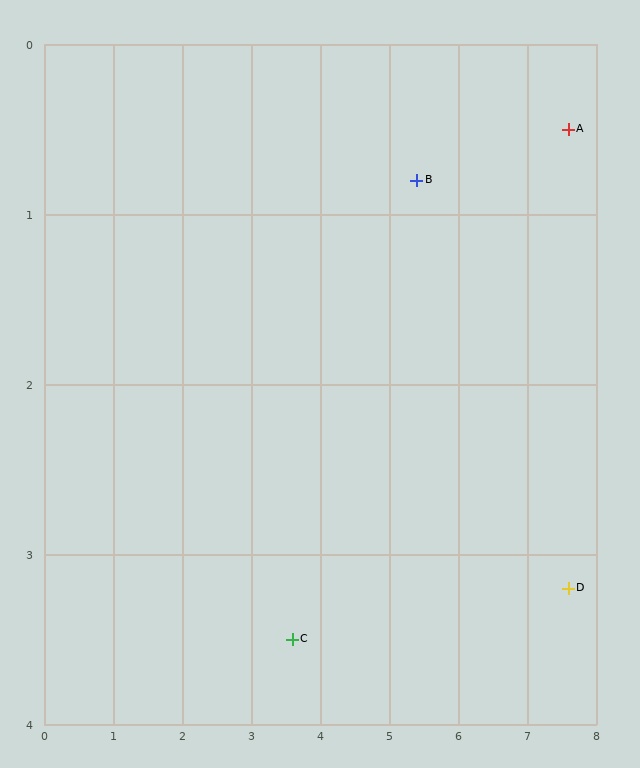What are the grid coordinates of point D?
Point D is at approximately (7.6, 3.2).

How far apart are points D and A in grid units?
Points D and A are about 2.7 grid units apart.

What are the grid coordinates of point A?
Point A is at approximately (7.6, 0.5).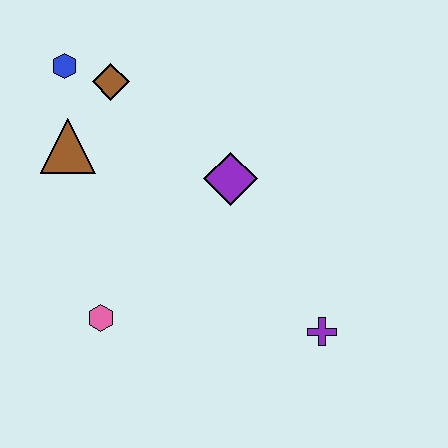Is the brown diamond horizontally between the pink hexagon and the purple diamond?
Yes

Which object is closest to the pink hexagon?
The brown triangle is closest to the pink hexagon.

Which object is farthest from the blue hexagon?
The purple cross is farthest from the blue hexagon.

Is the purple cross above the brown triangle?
No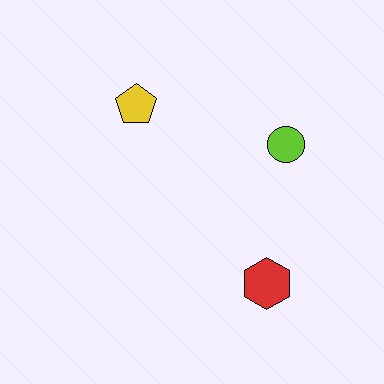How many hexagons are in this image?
There is 1 hexagon.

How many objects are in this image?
There are 3 objects.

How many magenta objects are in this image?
There are no magenta objects.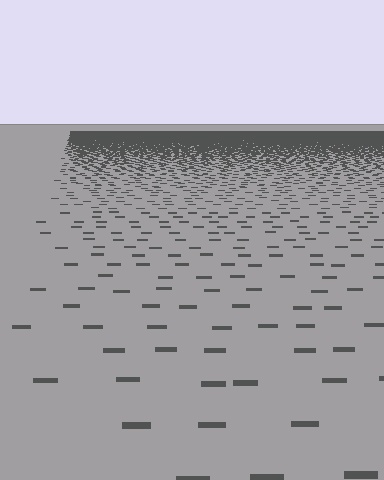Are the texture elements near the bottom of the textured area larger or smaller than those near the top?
Larger. Near the bottom, elements are closer to the viewer and appear at a bigger on-screen size.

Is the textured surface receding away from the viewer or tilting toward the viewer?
The surface is receding away from the viewer. Texture elements get smaller and denser toward the top.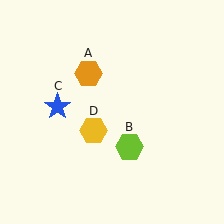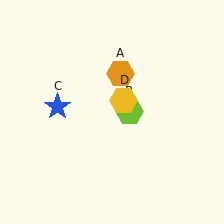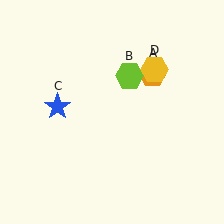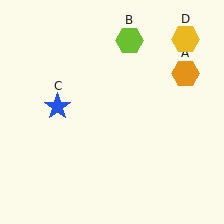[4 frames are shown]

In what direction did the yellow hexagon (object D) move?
The yellow hexagon (object D) moved up and to the right.